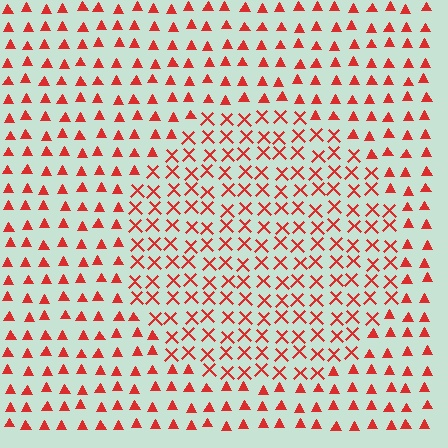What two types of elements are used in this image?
The image uses X marks inside the circle region and triangles outside it.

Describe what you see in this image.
The image is filled with small red elements arranged in a uniform grid. A circle-shaped region contains X marks, while the surrounding area contains triangles. The boundary is defined purely by the change in element shape.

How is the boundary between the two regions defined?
The boundary is defined by a change in element shape: X marks inside vs. triangles outside. All elements share the same color and spacing.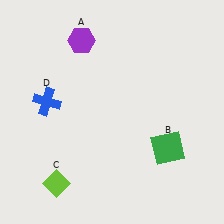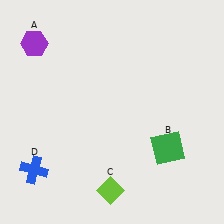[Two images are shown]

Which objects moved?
The objects that moved are: the purple hexagon (A), the lime diamond (C), the blue cross (D).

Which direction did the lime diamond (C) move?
The lime diamond (C) moved right.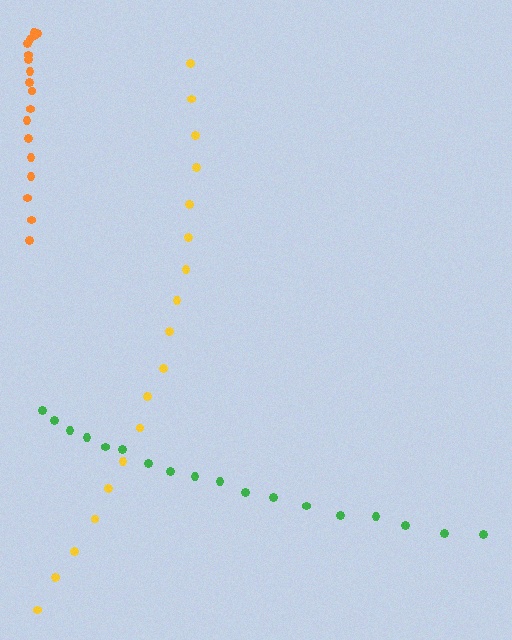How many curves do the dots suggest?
There are 3 distinct paths.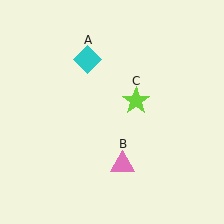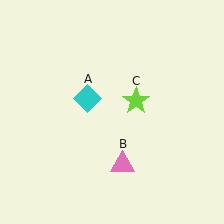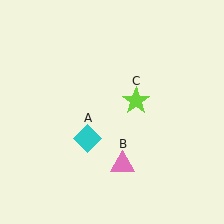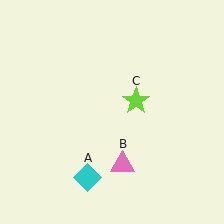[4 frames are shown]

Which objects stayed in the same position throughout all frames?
Pink triangle (object B) and lime star (object C) remained stationary.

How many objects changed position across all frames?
1 object changed position: cyan diamond (object A).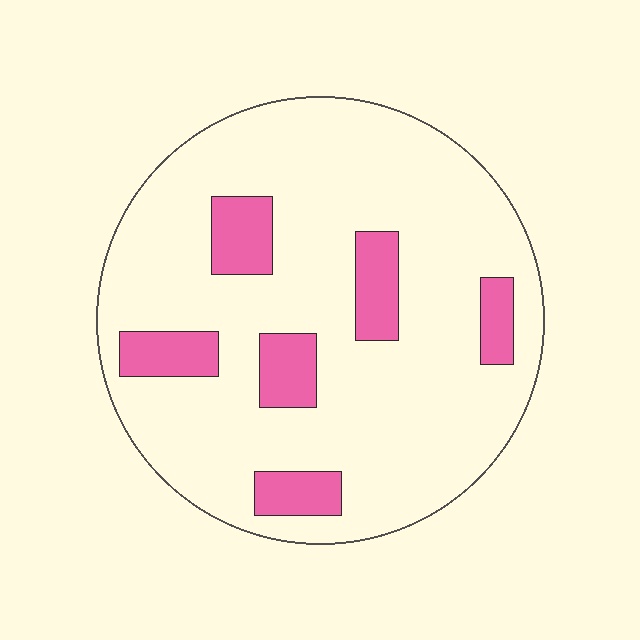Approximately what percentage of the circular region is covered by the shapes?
Approximately 15%.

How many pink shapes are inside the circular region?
6.